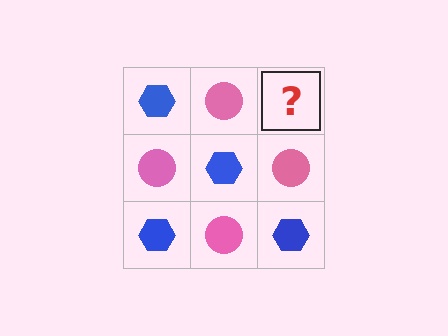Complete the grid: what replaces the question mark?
The question mark should be replaced with a blue hexagon.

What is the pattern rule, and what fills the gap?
The rule is that it alternates blue hexagon and pink circle in a checkerboard pattern. The gap should be filled with a blue hexagon.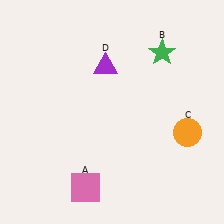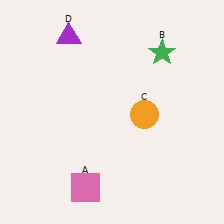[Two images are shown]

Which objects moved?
The objects that moved are: the orange circle (C), the purple triangle (D).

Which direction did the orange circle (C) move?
The orange circle (C) moved left.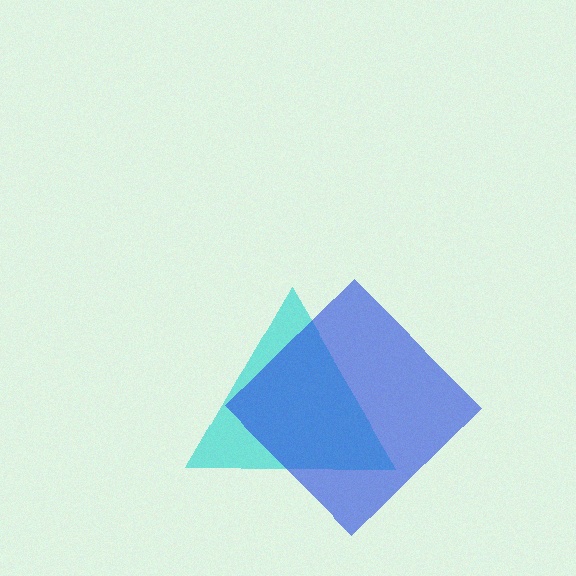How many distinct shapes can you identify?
There are 2 distinct shapes: a cyan triangle, a blue diamond.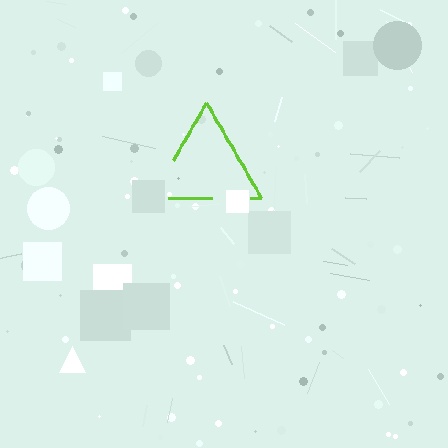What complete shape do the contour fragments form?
The contour fragments form a triangle.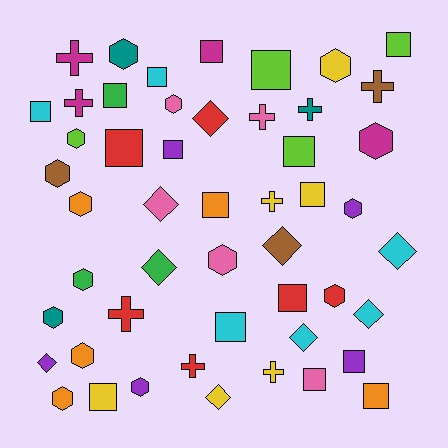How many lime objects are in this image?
There are 4 lime objects.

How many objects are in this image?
There are 50 objects.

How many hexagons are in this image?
There are 15 hexagons.